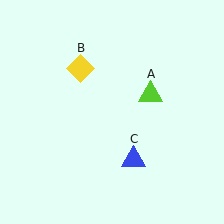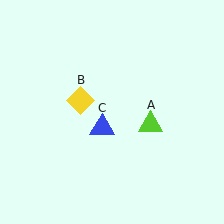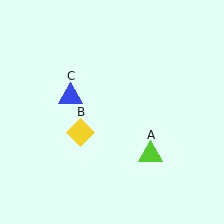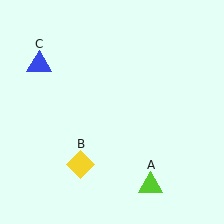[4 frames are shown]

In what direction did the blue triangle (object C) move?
The blue triangle (object C) moved up and to the left.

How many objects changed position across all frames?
3 objects changed position: lime triangle (object A), yellow diamond (object B), blue triangle (object C).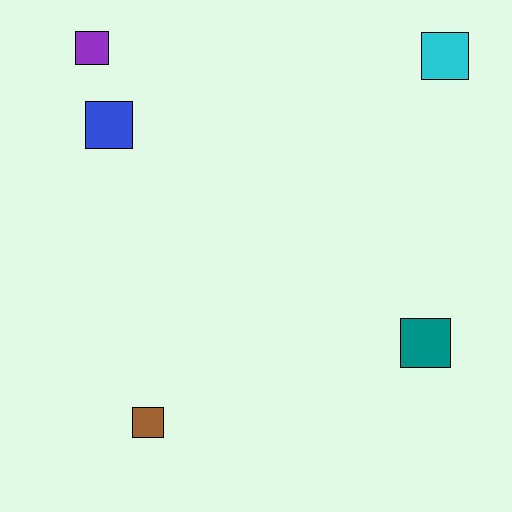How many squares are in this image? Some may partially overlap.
There are 5 squares.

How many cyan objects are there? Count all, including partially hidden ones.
There is 1 cyan object.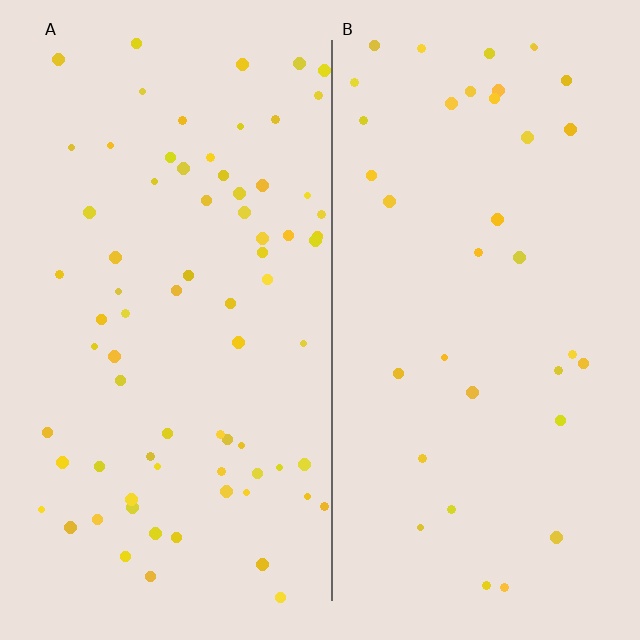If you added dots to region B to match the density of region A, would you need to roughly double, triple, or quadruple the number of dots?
Approximately double.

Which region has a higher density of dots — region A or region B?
A (the left).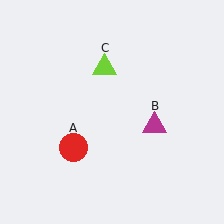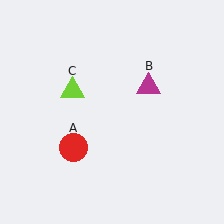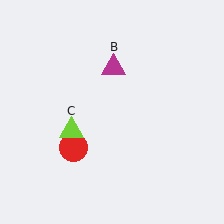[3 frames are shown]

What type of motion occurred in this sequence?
The magenta triangle (object B), lime triangle (object C) rotated counterclockwise around the center of the scene.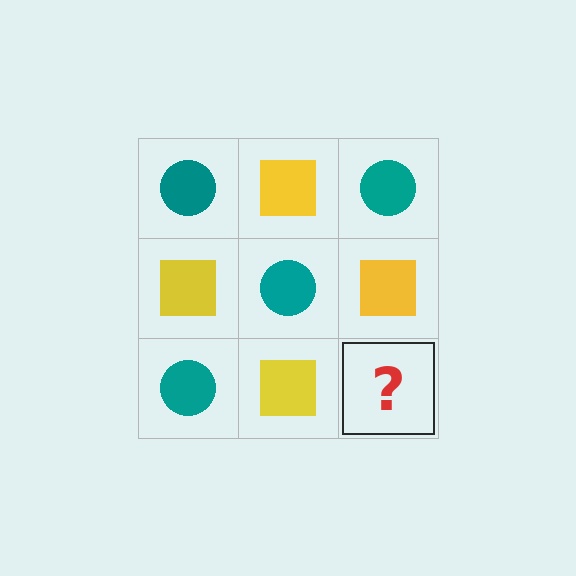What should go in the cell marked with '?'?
The missing cell should contain a teal circle.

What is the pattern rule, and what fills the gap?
The rule is that it alternates teal circle and yellow square in a checkerboard pattern. The gap should be filled with a teal circle.